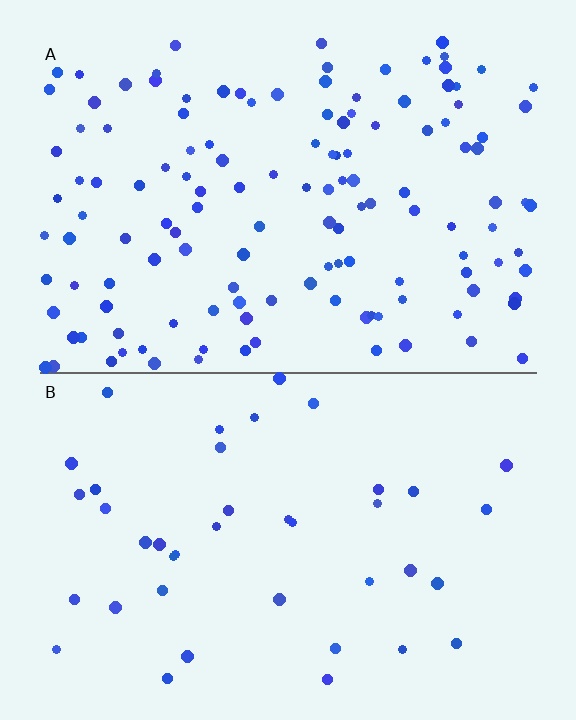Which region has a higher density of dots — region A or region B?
A (the top).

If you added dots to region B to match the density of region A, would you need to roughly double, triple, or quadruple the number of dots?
Approximately triple.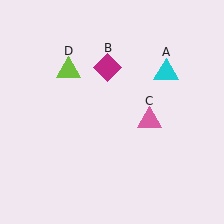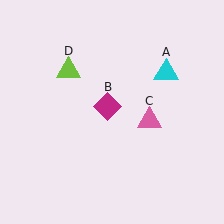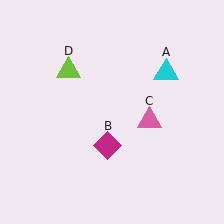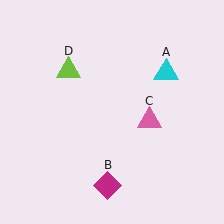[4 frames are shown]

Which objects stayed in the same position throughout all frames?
Cyan triangle (object A) and pink triangle (object C) and lime triangle (object D) remained stationary.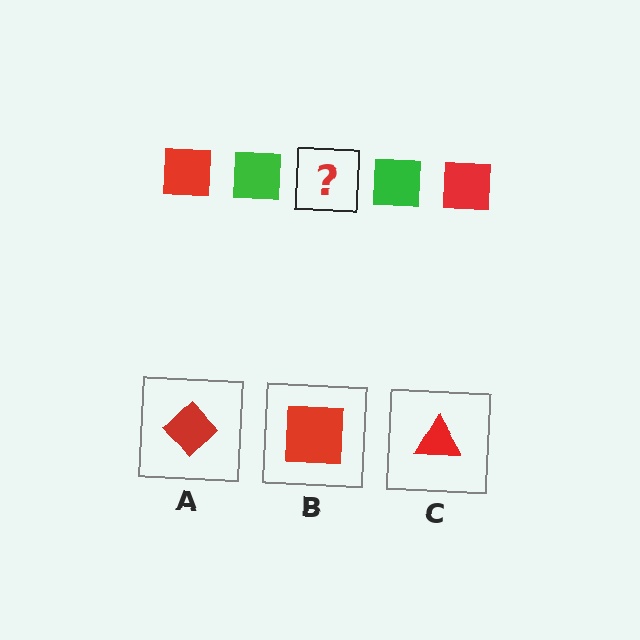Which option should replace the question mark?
Option B.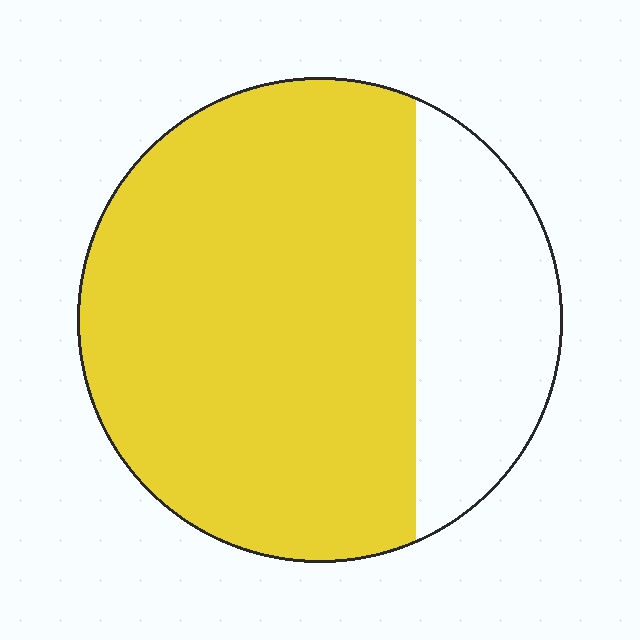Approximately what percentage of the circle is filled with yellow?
Approximately 75%.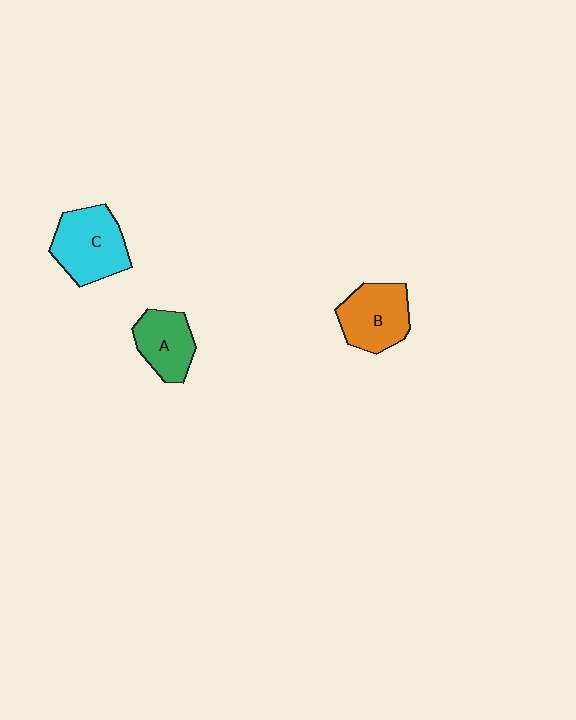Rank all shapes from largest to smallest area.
From largest to smallest: C (cyan), B (orange), A (green).